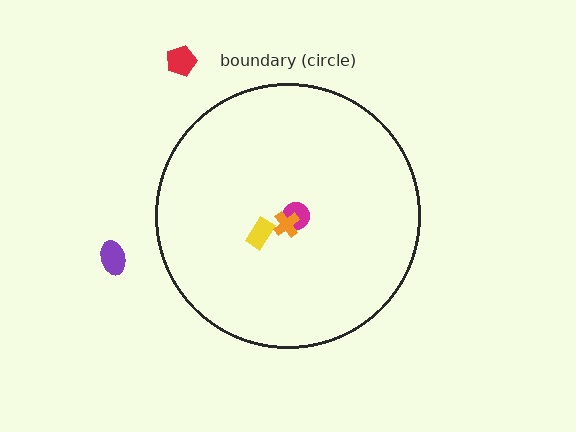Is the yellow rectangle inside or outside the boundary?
Inside.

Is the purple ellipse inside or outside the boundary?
Outside.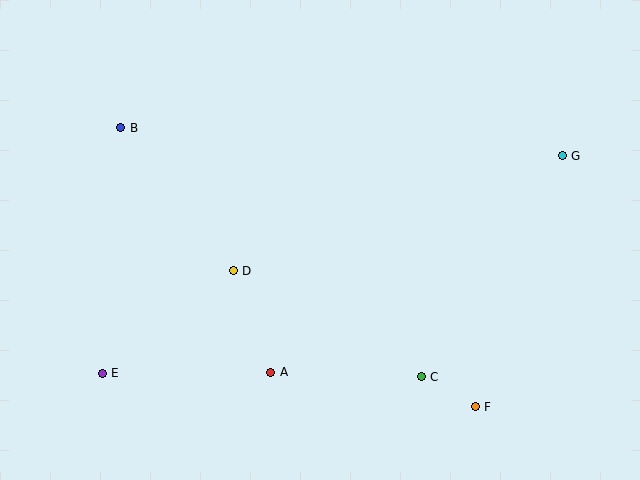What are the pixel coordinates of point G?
Point G is at (562, 156).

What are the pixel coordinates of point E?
Point E is at (102, 373).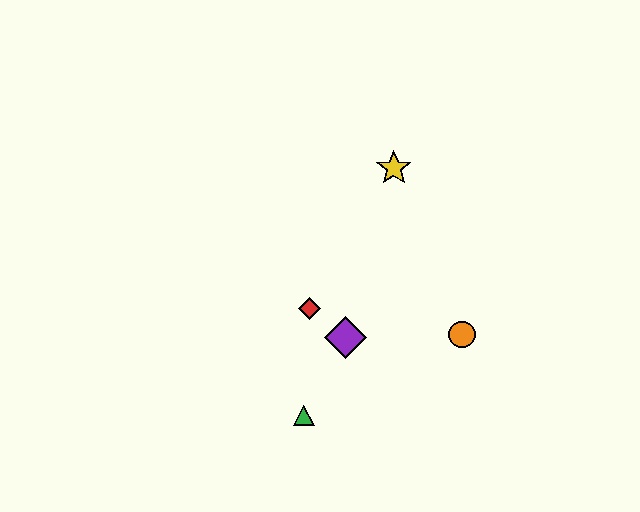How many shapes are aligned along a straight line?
3 shapes (the red diamond, the blue diamond, the purple diamond) are aligned along a straight line.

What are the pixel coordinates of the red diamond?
The red diamond is at (310, 309).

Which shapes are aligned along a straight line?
The red diamond, the blue diamond, the purple diamond are aligned along a straight line.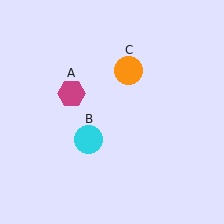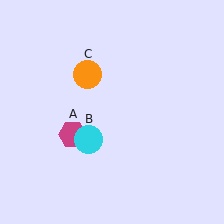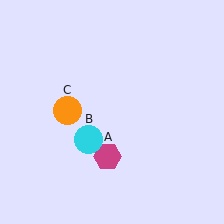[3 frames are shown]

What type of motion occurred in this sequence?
The magenta hexagon (object A), orange circle (object C) rotated counterclockwise around the center of the scene.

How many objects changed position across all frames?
2 objects changed position: magenta hexagon (object A), orange circle (object C).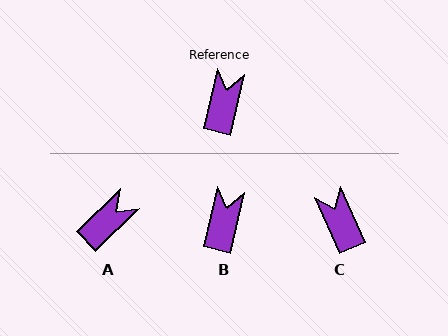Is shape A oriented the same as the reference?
No, it is off by about 32 degrees.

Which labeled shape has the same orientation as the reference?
B.